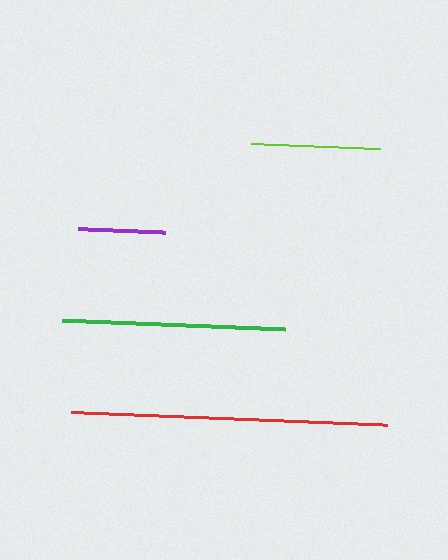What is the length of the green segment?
The green segment is approximately 223 pixels long.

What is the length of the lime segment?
The lime segment is approximately 129 pixels long.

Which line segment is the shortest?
The purple line is the shortest at approximately 87 pixels.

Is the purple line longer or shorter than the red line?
The red line is longer than the purple line.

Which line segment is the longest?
The red line is the longest at approximately 317 pixels.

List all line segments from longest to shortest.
From longest to shortest: red, green, lime, purple.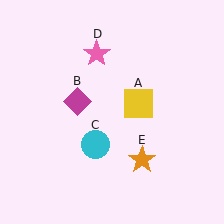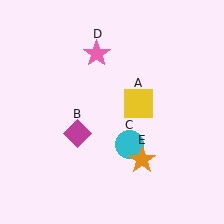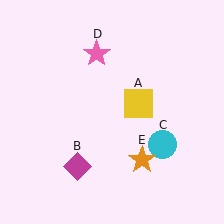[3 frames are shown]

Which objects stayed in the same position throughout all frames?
Yellow square (object A) and pink star (object D) and orange star (object E) remained stationary.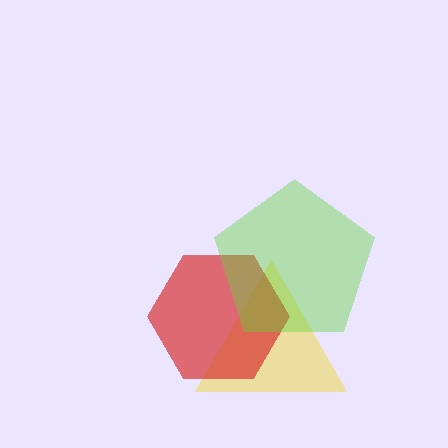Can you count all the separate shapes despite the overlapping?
Yes, there are 3 separate shapes.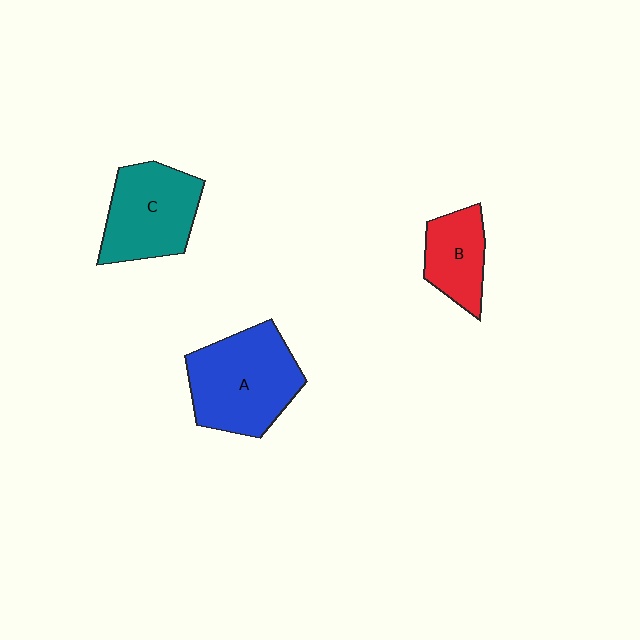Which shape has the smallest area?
Shape B (red).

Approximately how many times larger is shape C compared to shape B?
Approximately 1.5 times.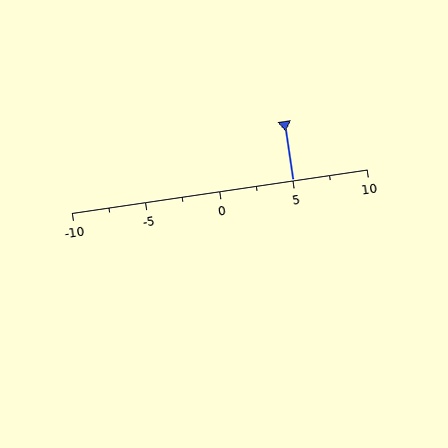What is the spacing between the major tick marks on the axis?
The major ticks are spaced 5 apart.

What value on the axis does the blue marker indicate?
The marker indicates approximately 5.